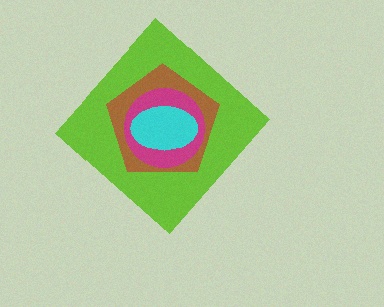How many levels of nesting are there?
4.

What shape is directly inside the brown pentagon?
The magenta circle.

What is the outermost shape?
The lime diamond.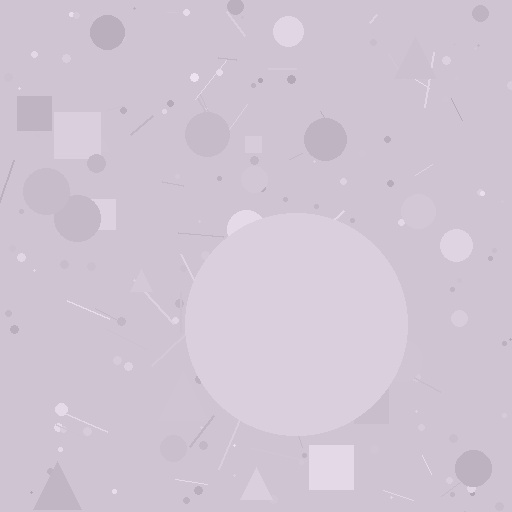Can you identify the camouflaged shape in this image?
The camouflaged shape is a circle.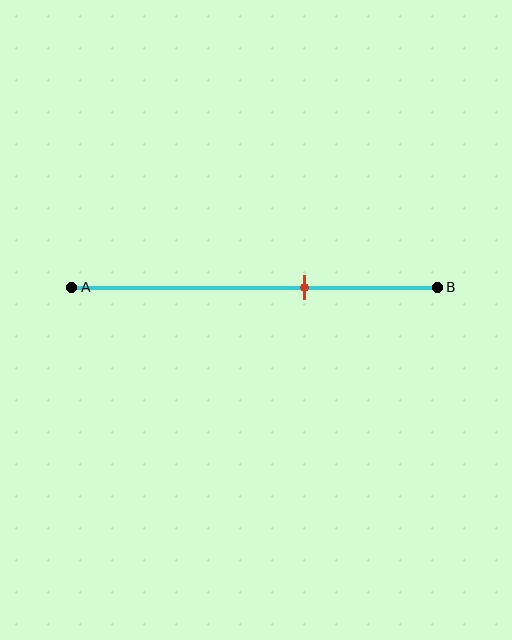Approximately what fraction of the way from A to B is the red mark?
The red mark is approximately 65% of the way from A to B.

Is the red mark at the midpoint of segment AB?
No, the mark is at about 65% from A, not at the 50% midpoint.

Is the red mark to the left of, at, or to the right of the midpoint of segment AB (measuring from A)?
The red mark is to the right of the midpoint of segment AB.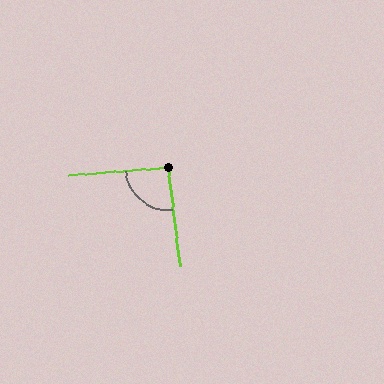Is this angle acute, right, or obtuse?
It is approximately a right angle.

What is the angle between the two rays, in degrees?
Approximately 92 degrees.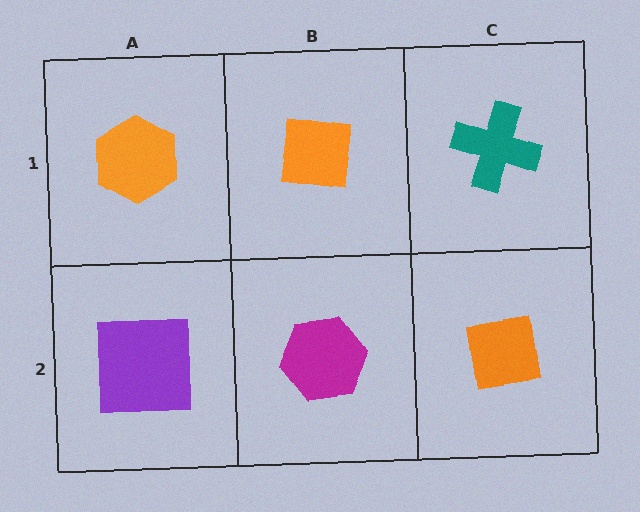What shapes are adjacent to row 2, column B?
An orange square (row 1, column B), a purple square (row 2, column A), an orange square (row 2, column C).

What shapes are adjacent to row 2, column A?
An orange hexagon (row 1, column A), a magenta hexagon (row 2, column B).